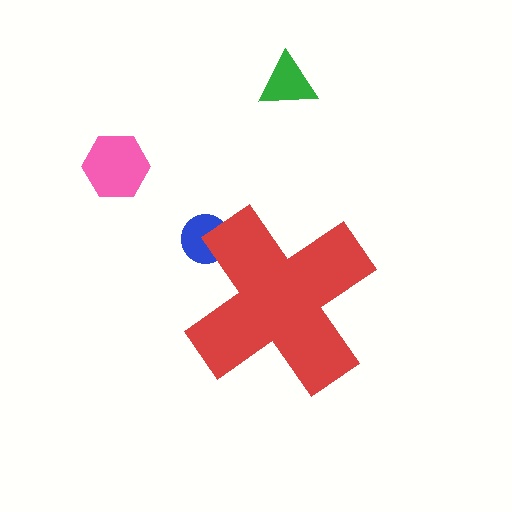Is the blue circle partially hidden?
Yes, the blue circle is partially hidden behind the red cross.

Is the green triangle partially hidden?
No, the green triangle is fully visible.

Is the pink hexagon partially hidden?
No, the pink hexagon is fully visible.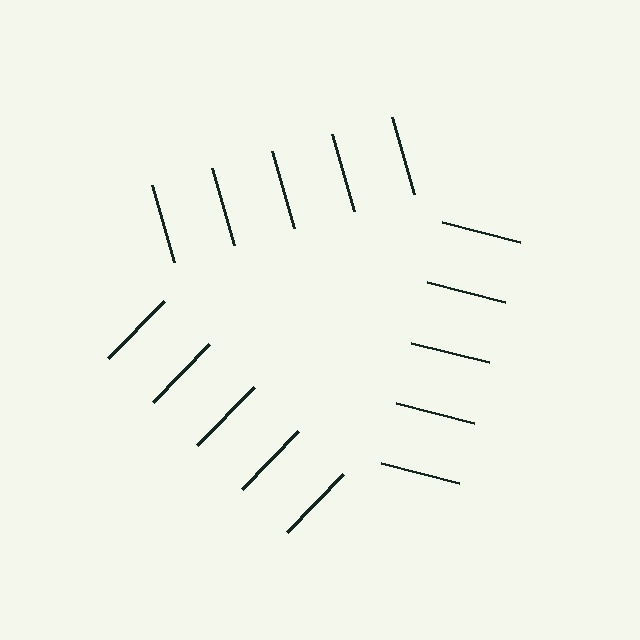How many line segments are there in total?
15 — 5 along each of the 3 edges.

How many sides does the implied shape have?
3 sides — the line-ends trace a triangle.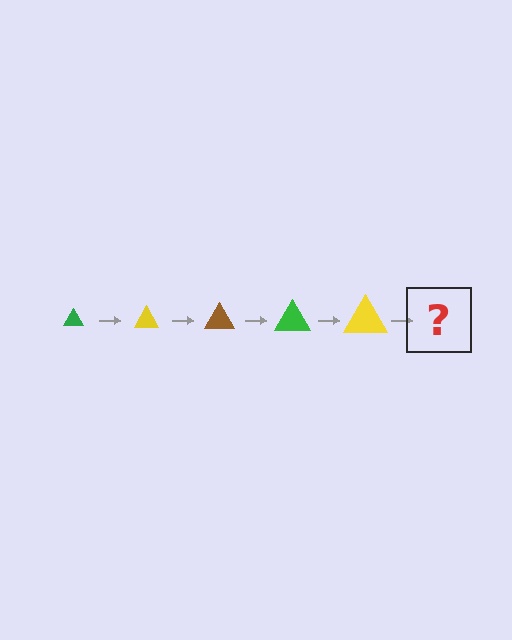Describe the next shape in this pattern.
It should be a brown triangle, larger than the previous one.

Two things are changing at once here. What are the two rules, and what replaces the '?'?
The two rules are that the triangle grows larger each step and the color cycles through green, yellow, and brown. The '?' should be a brown triangle, larger than the previous one.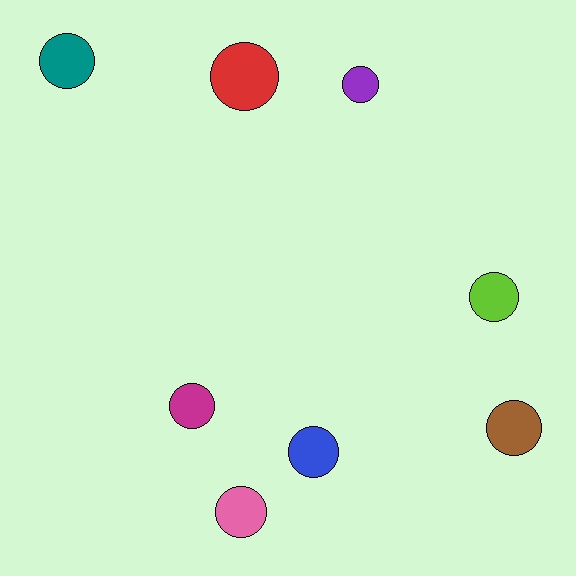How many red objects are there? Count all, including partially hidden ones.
There is 1 red object.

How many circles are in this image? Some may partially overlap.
There are 8 circles.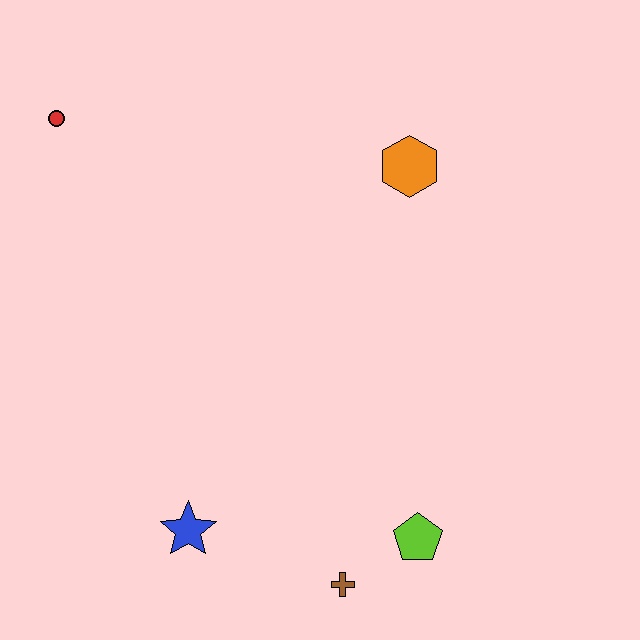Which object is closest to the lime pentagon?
The brown cross is closest to the lime pentagon.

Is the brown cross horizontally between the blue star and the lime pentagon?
Yes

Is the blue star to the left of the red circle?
No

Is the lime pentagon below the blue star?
Yes